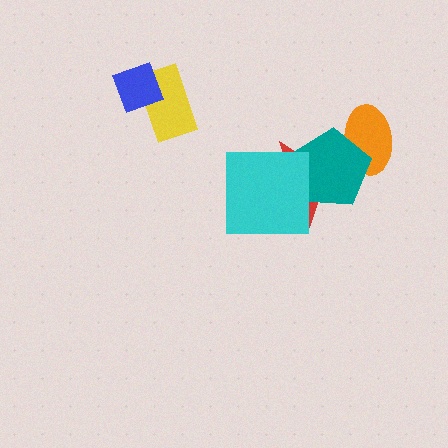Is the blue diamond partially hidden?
No, no other shape covers it.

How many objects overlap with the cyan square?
2 objects overlap with the cyan square.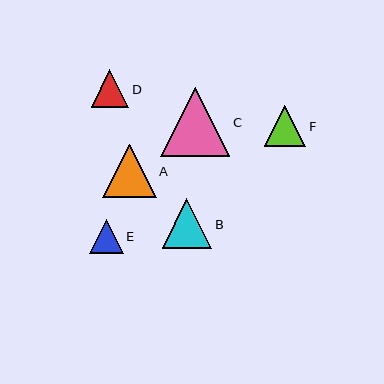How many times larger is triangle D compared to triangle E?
Triangle D is approximately 1.1 times the size of triangle E.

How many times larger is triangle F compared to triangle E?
Triangle F is approximately 1.2 times the size of triangle E.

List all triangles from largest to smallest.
From largest to smallest: C, A, B, F, D, E.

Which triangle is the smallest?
Triangle E is the smallest with a size of approximately 34 pixels.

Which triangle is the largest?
Triangle C is the largest with a size of approximately 69 pixels.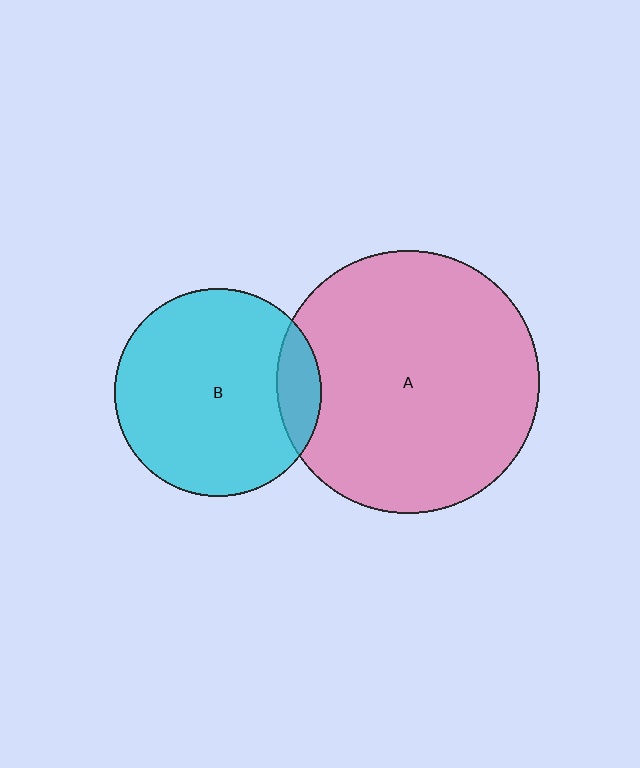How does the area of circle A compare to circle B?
Approximately 1.6 times.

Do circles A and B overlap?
Yes.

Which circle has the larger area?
Circle A (pink).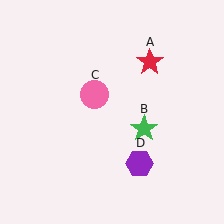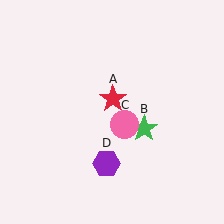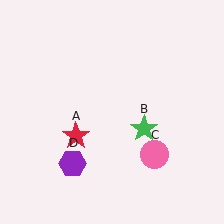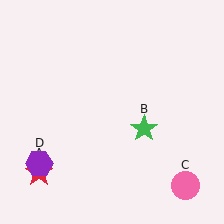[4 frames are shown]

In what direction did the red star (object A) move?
The red star (object A) moved down and to the left.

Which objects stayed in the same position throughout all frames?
Green star (object B) remained stationary.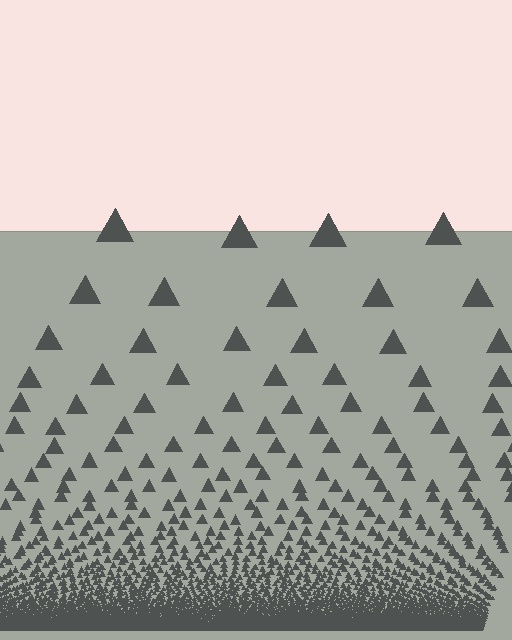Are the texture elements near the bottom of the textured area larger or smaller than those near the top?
Smaller. The gradient is inverted — elements near the bottom are smaller and denser.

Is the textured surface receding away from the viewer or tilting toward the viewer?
The surface appears to tilt toward the viewer. Texture elements get larger and sparser toward the top.